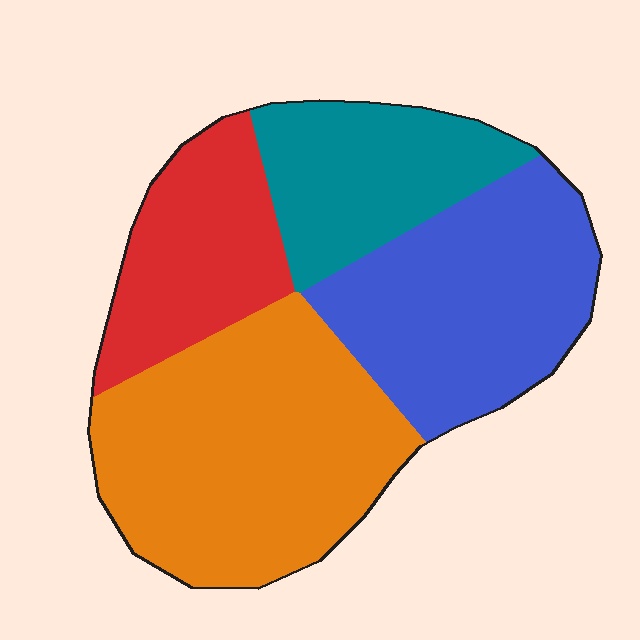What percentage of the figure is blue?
Blue takes up about one quarter (1/4) of the figure.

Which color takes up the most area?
Orange, at roughly 35%.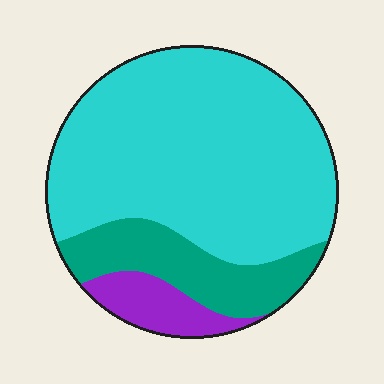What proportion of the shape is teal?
Teal covers 19% of the shape.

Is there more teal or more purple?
Teal.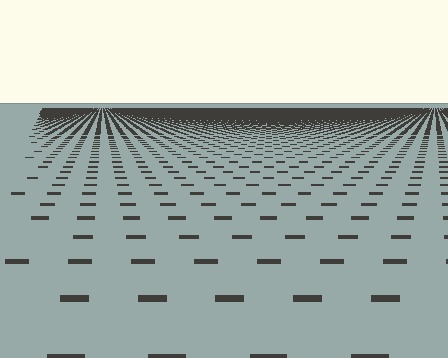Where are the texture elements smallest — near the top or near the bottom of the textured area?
Near the top.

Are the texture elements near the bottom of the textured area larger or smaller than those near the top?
Larger. Near the bottom, elements are closer to the viewer and appear at a bigger on-screen size.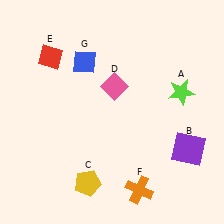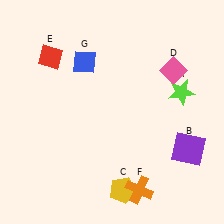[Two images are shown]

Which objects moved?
The objects that moved are: the yellow pentagon (C), the pink diamond (D).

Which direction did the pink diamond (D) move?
The pink diamond (D) moved right.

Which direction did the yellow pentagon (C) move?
The yellow pentagon (C) moved right.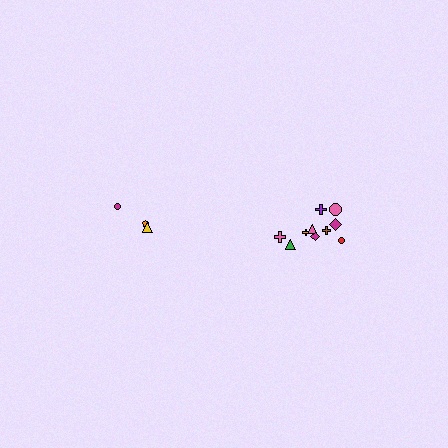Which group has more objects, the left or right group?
The right group.